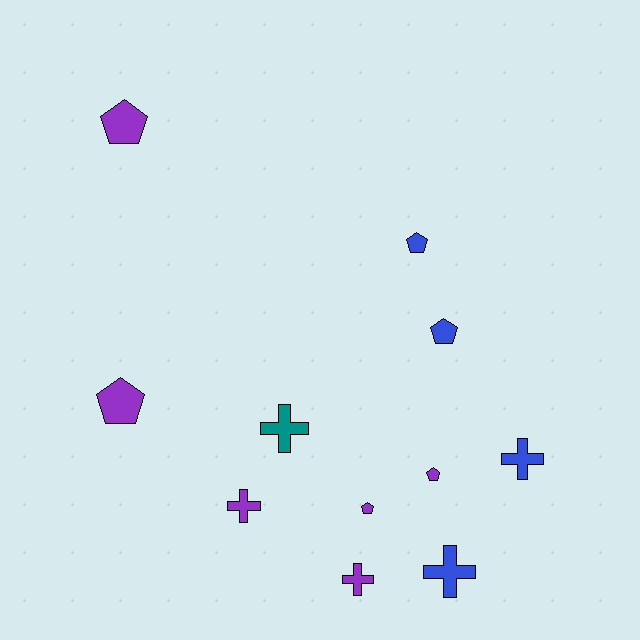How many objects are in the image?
There are 11 objects.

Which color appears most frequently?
Purple, with 6 objects.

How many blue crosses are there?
There are 2 blue crosses.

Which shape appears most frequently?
Pentagon, with 6 objects.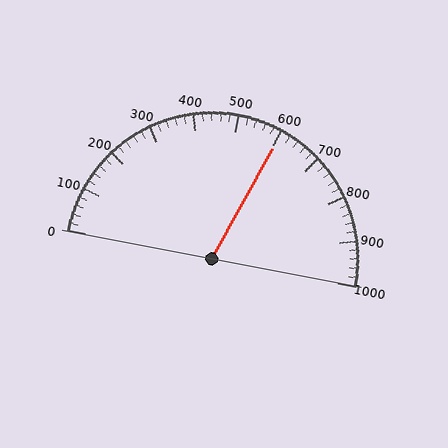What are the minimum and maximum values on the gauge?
The gauge ranges from 0 to 1000.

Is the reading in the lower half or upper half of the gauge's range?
The reading is in the upper half of the range (0 to 1000).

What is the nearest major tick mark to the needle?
The nearest major tick mark is 600.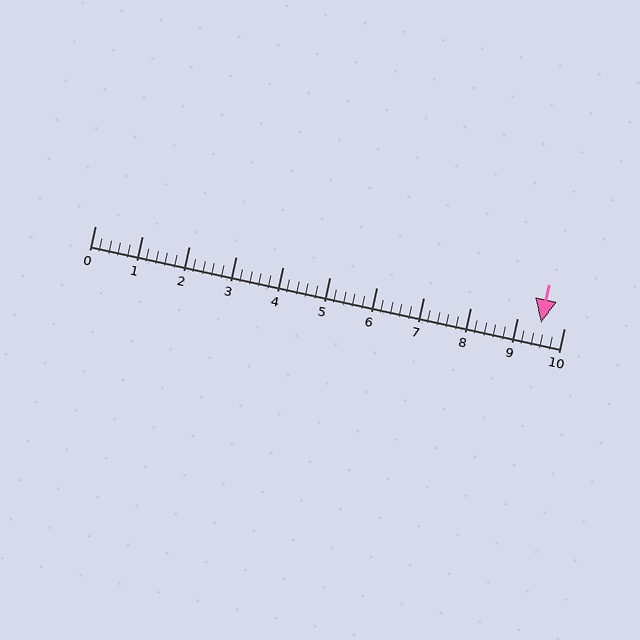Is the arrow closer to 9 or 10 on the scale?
The arrow is closer to 10.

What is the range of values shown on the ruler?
The ruler shows values from 0 to 10.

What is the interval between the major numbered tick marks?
The major tick marks are spaced 1 units apart.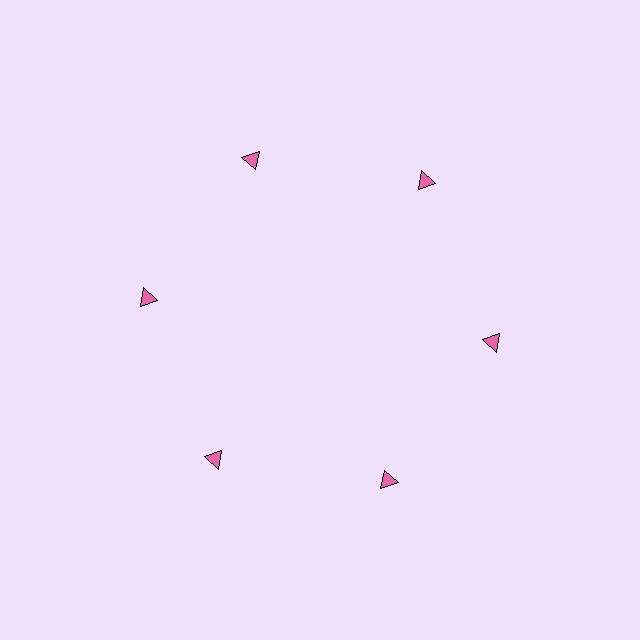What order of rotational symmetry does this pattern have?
This pattern has 6-fold rotational symmetry.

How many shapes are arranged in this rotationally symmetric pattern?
There are 6 shapes, arranged in 6 groups of 1.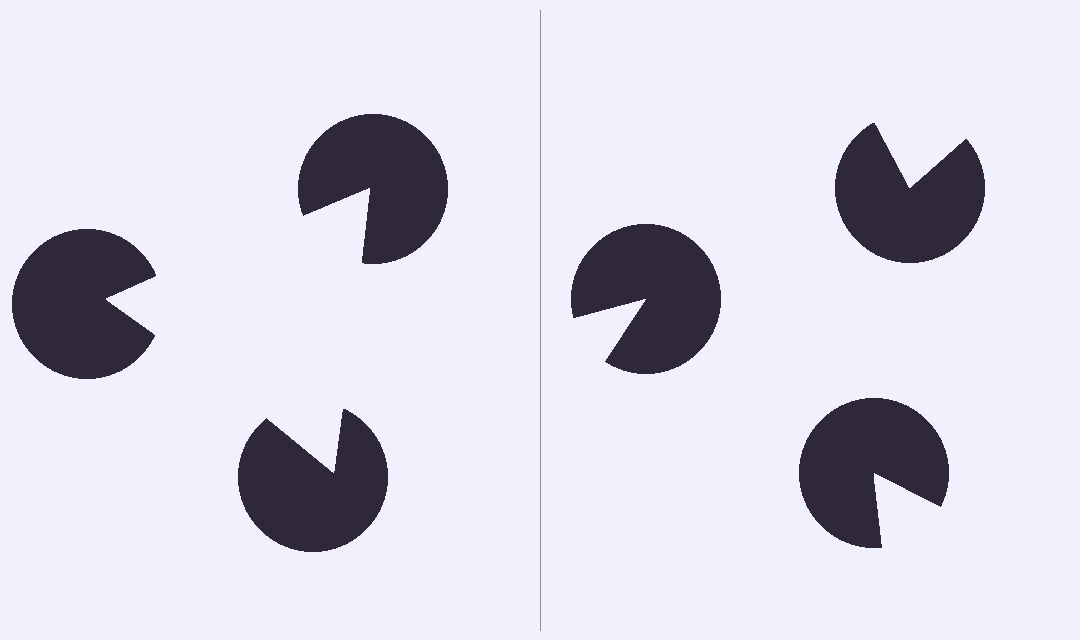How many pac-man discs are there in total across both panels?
6 — 3 on each side.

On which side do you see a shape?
An illusory triangle appears on the left side. On the right side the wedge cuts are rotated, so no coherent shape forms.